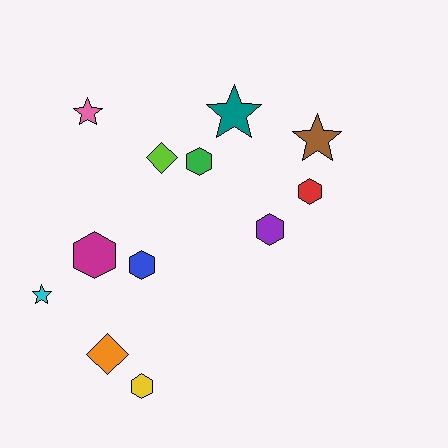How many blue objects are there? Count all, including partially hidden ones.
There is 1 blue object.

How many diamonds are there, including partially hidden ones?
There are 2 diamonds.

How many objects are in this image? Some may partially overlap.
There are 12 objects.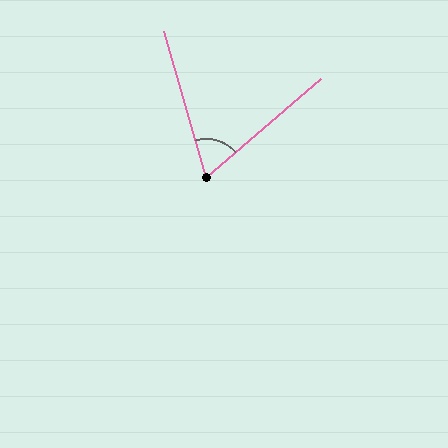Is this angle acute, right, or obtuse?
It is acute.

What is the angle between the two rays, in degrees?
Approximately 65 degrees.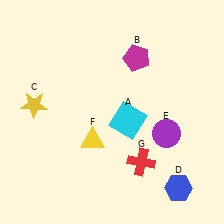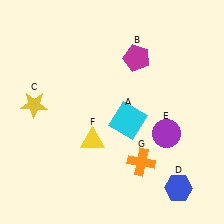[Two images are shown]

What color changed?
The cross (G) changed from red in Image 1 to orange in Image 2.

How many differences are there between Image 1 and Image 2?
There is 1 difference between the two images.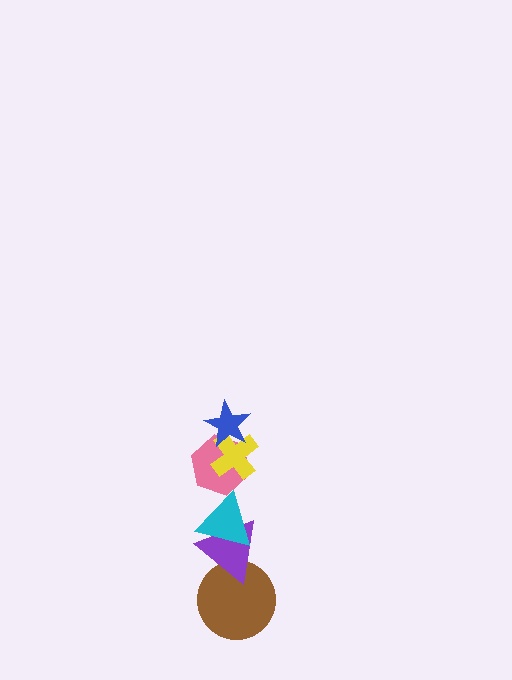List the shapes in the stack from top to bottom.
From top to bottom: the blue star, the yellow cross, the pink hexagon, the cyan triangle, the purple triangle, the brown circle.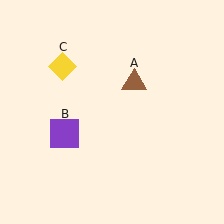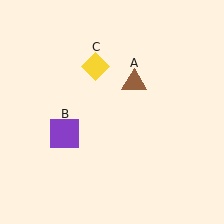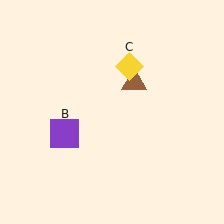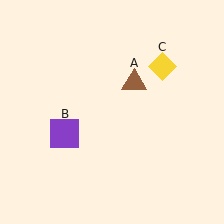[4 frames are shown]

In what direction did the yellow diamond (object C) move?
The yellow diamond (object C) moved right.